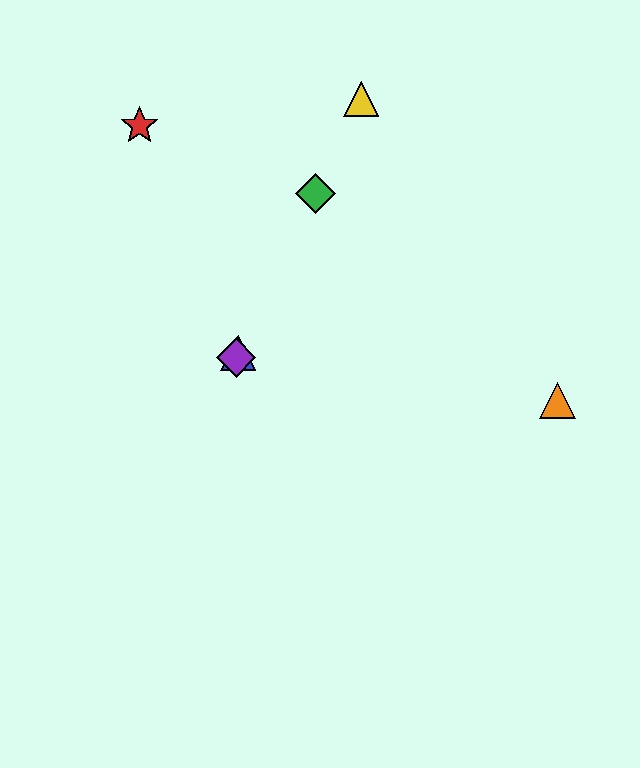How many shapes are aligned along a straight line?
4 shapes (the blue triangle, the green diamond, the yellow triangle, the purple diamond) are aligned along a straight line.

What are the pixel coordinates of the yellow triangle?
The yellow triangle is at (361, 99).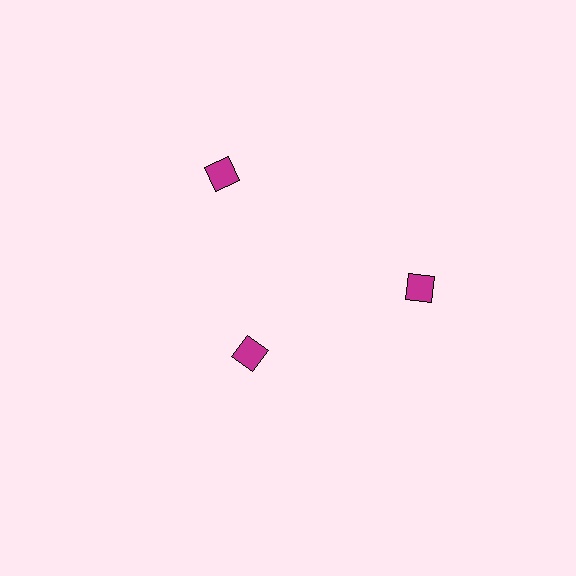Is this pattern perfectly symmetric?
No. The 3 magenta diamonds are arranged in a ring, but one element near the 7 o'clock position is pulled inward toward the center, breaking the 3-fold rotational symmetry.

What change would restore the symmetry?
The symmetry would be restored by moving it outward, back onto the ring so that all 3 diamonds sit at equal angles and equal distance from the center.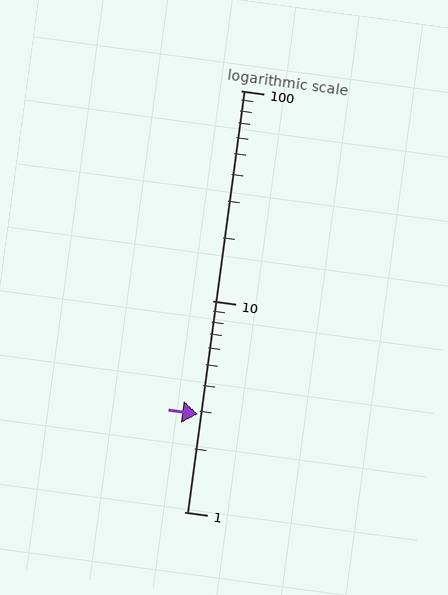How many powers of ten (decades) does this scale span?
The scale spans 2 decades, from 1 to 100.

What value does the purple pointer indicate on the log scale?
The pointer indicates approximately 2.9.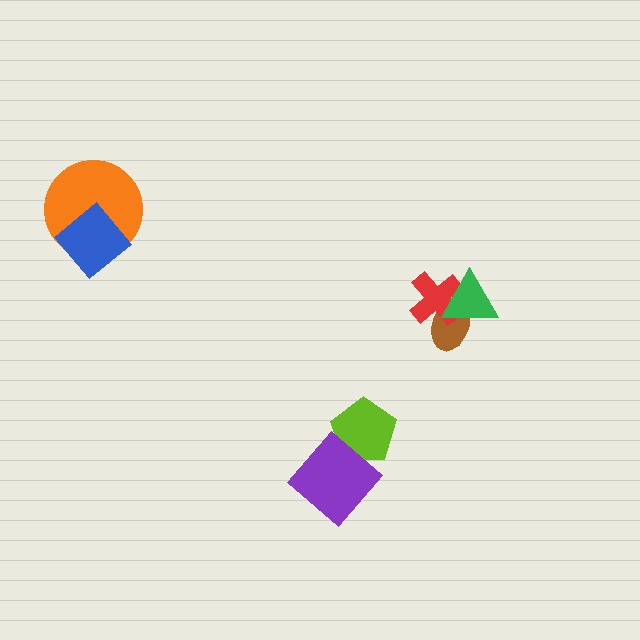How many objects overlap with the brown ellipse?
2 objects overlap with the brown ellipse.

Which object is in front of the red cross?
The green triangle is in front of the red cross.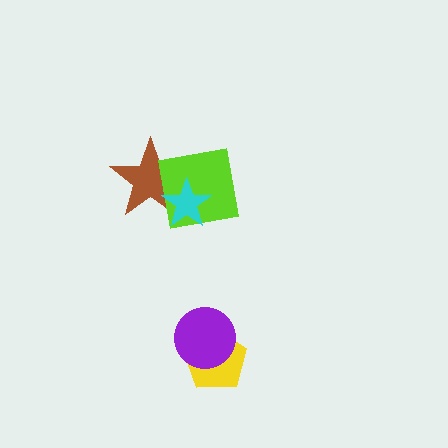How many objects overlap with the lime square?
2 objects overlap with the lime square.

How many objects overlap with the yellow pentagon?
1 object overlaps with the yellow pentagon.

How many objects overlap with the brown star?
2 objects overlap with the brown star.